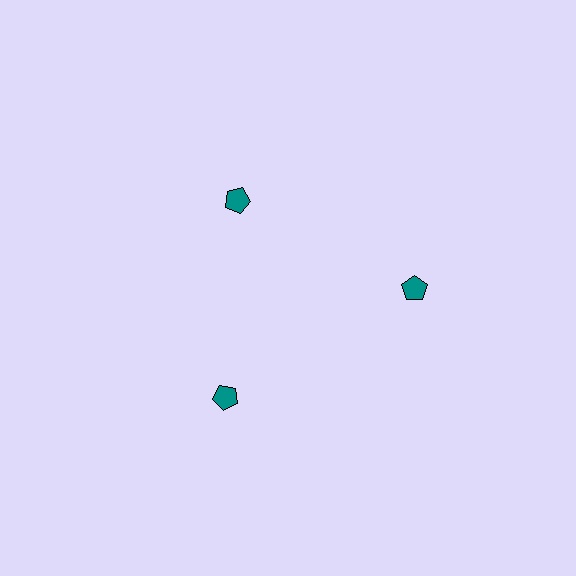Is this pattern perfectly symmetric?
No. The 3 teal pentagons are arranged in a ring, but one element near the 11 o'clock position is pulled inward toward the center, breaking the 3-fold rotational symmetry.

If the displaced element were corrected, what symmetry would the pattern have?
It would have 3-fold rotational symmetry — the pattern would map onto itself every 120 degrees.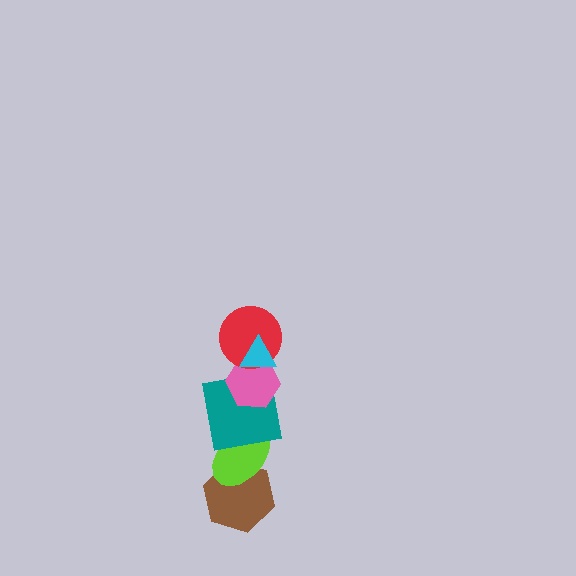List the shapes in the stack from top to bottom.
From top to bottom: the cyan triangle, the red circle, the pink hexagon, the teal square, the lime ellipse, the brown hexagon.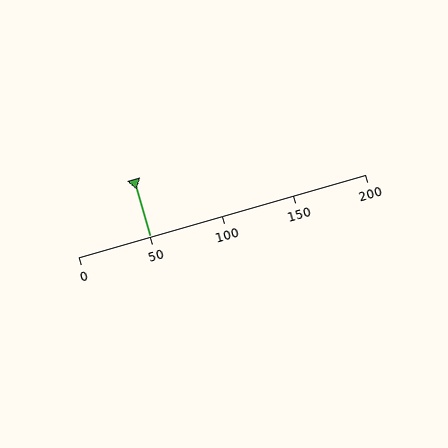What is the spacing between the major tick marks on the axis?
The major ticks are spaced 50 apart.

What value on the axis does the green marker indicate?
The marker indicates approximately 50.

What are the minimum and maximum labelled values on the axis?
The axis runs from 0 to 200.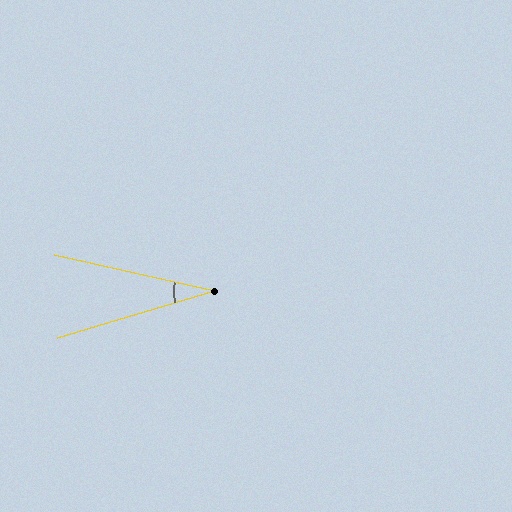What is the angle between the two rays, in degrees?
Approximately 29 degrees.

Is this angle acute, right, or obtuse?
It is acute.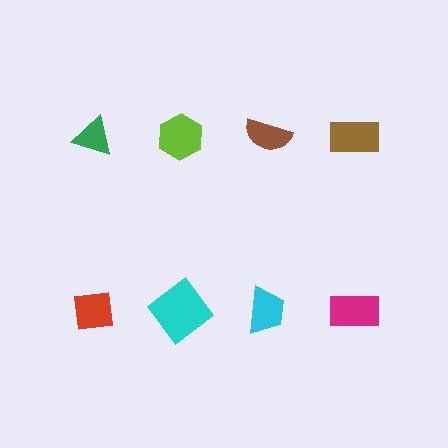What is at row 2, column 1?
A red square.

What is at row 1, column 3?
A brown semicircle.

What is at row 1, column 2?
A lime hexagon.